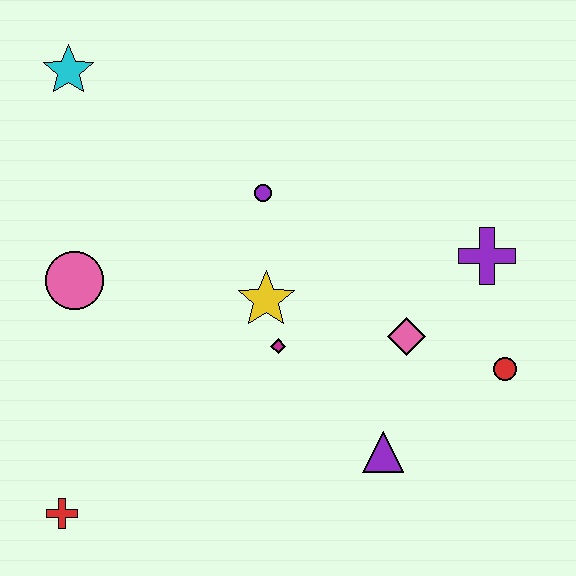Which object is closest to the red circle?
The pink diamond is closest to the red circle.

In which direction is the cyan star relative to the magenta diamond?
The cyan star is above the magenta diamond.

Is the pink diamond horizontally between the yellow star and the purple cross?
Yes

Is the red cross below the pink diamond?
Yes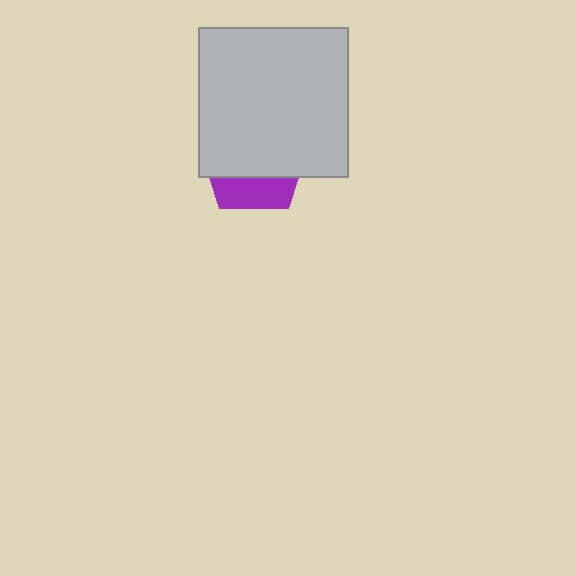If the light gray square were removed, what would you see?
You would see the complete purple pentagon.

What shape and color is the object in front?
The object in front is a light gray square.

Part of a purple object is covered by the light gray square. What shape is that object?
It is a pentagon.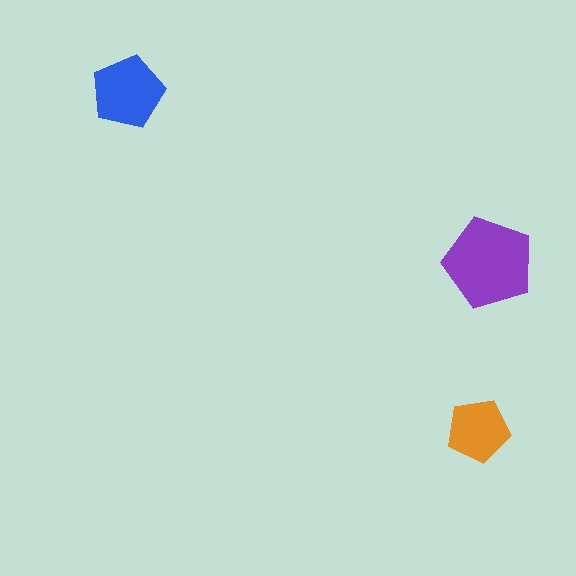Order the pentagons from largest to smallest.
the purple one, the blue one, the orange one.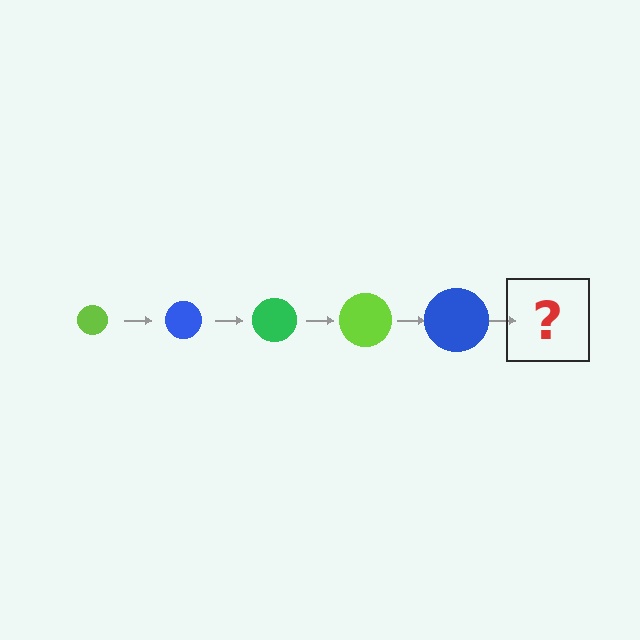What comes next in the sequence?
The next element should be a green circle, larger than the previous one.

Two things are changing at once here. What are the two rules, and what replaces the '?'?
The two rules are that the circle grows larger each step and the color cycles through lime, blue, and green. The '?' should be a green circle, larger than the previous one.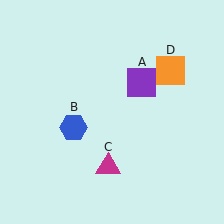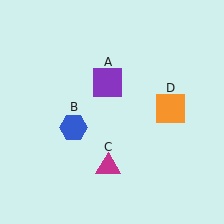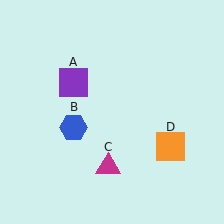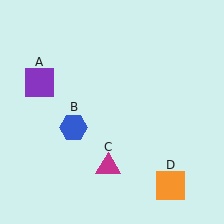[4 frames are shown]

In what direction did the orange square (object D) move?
The orange square (object D) moved down.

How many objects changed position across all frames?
2 objects changed position: purple square (object A), orange square (object D).